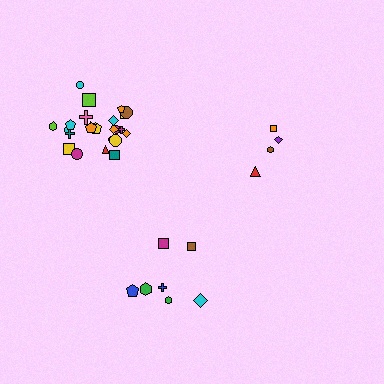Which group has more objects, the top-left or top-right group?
The top-left group.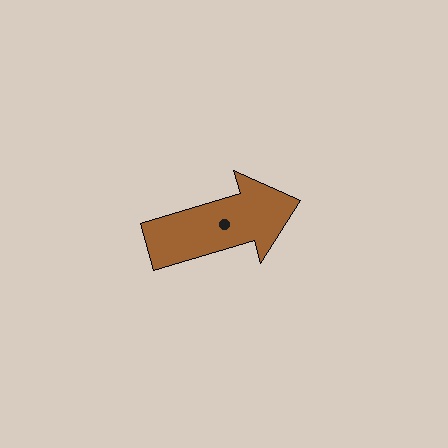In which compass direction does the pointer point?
East.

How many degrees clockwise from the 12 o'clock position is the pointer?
Approximately 73 degrees.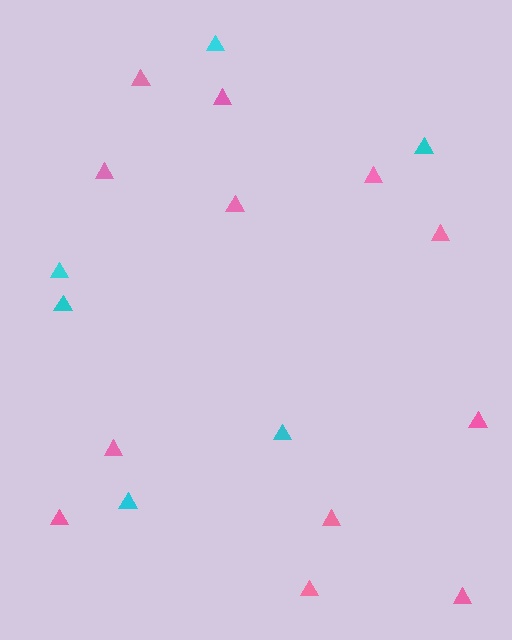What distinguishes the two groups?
There are 2 groups: one group of pink triangles (12) and one group of cyan triangles (6).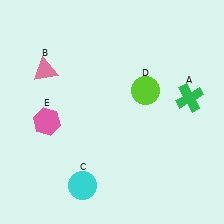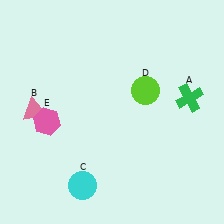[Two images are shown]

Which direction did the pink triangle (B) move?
The pink triangle (B) moved down.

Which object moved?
The pink triangle (B) moved down.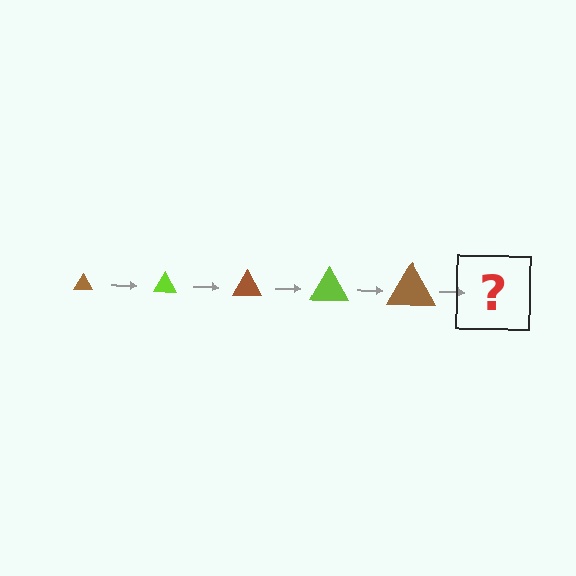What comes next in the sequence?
The next element should be a lime triangle, larger than the previous one.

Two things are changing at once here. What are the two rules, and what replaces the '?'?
The two rules are that the triangle grows larger each step and the color cycles through brown and lime. The '?' should be a lime triangle, larger than the previous one.